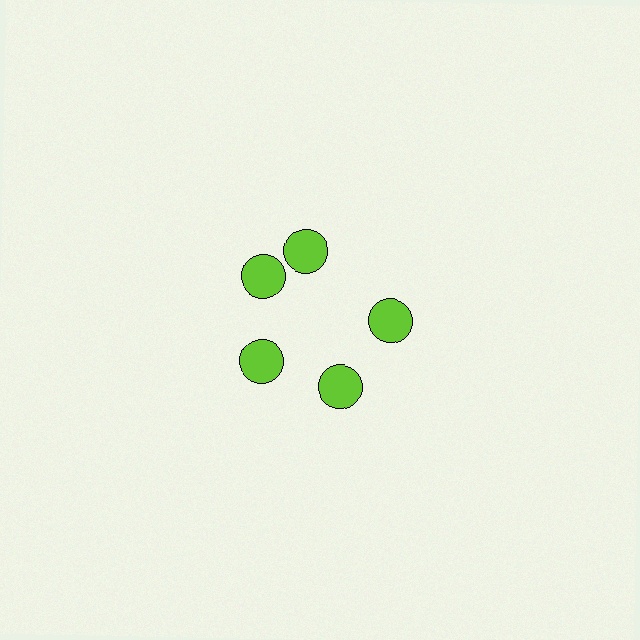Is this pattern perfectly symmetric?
No. The 5 lime circles are arranged in a ring, but one element near the 1 o'clock position is rotated out of alignment along the ring, breaking the 5-fold rotational symmetry.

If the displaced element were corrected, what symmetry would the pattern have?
It would have 5-fold rotational symmetry — the pattern would map onto itself every 72 degrees.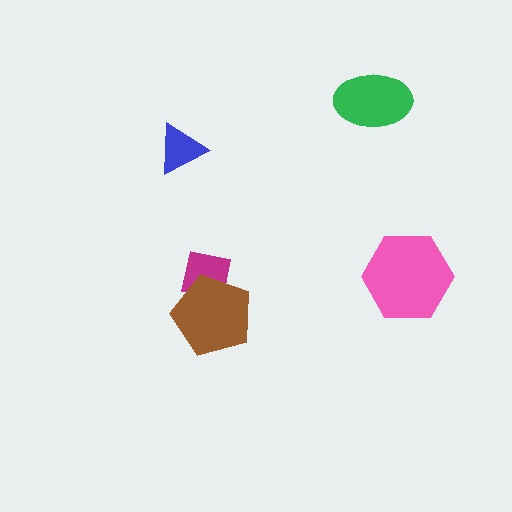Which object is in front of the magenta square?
The brown pentagon is in front of the magenta square.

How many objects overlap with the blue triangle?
0 objects overlap with the blue triangle.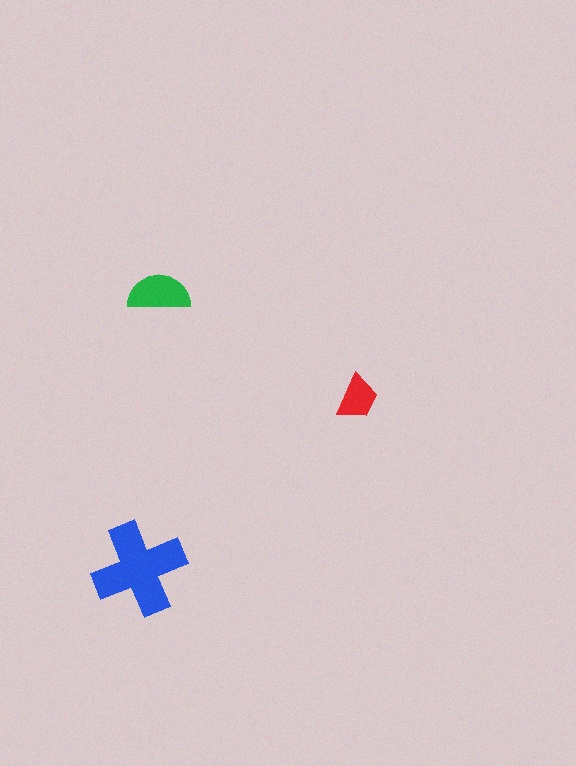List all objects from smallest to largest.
The red trapezoid, the green semicircle, the blue cross.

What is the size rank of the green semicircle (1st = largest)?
2nd.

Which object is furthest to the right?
The red trapezoid is rightmost.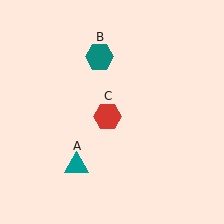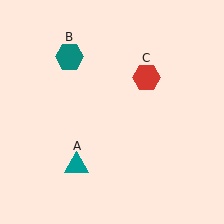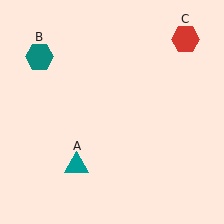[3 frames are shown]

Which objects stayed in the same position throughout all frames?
Teal triangle (object A) remained stationary.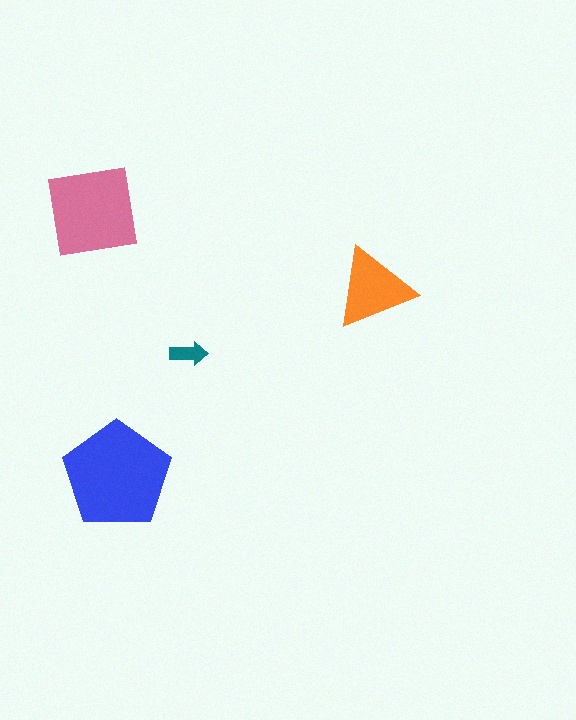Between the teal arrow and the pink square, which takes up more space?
The pink square.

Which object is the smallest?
The teal arrow.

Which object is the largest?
The blue pentagon.